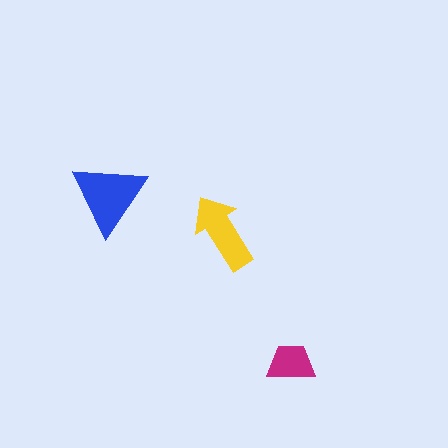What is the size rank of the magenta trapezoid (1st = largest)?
3rd.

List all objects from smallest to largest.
The magenta trapezoid, the yellow arrow, the blue triangle.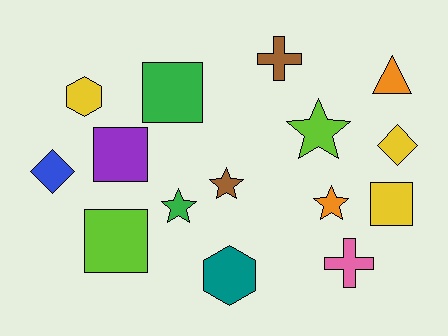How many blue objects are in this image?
There is 1 blue object.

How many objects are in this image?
There are 15 objects.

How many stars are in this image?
There are 4 stars.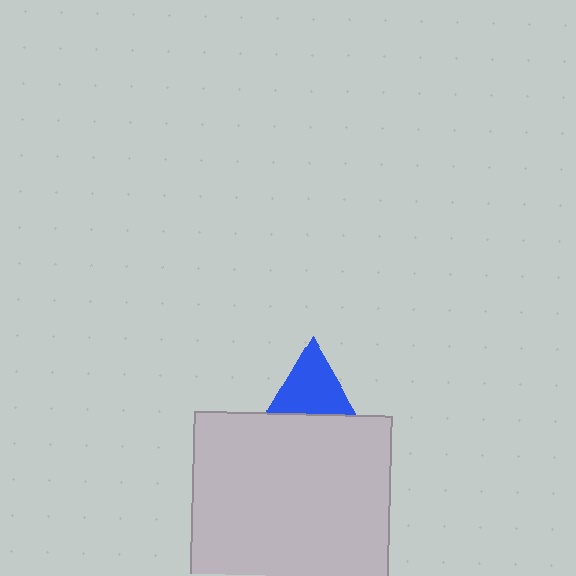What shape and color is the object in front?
The object in front is a light gray square.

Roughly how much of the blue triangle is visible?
About half of it is visible (roughly 49%).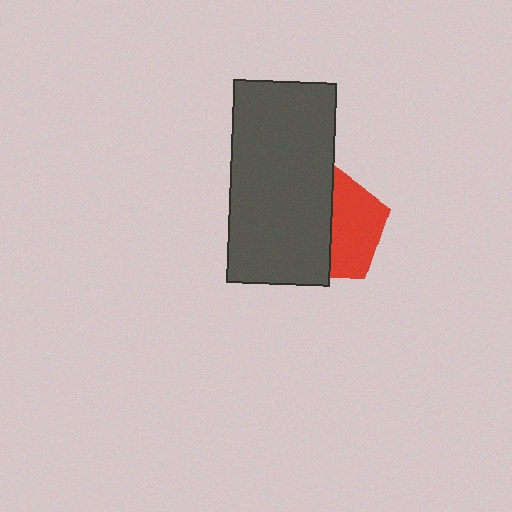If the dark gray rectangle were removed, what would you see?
You would see the complete red pentagon.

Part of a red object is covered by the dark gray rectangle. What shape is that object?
It is a pentagon.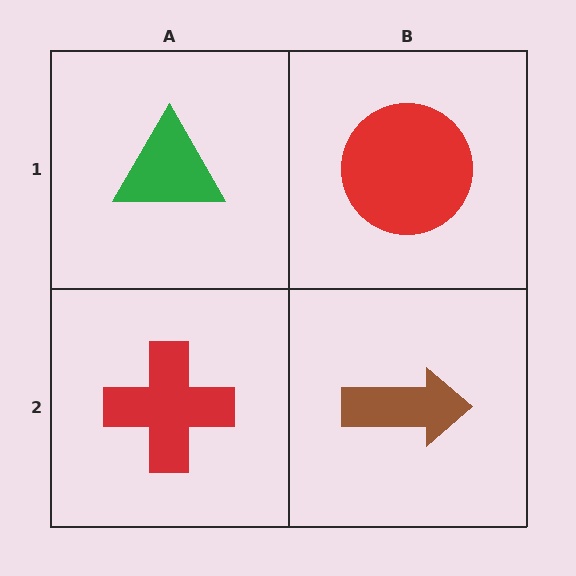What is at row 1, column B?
A red circle.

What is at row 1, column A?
A green triangle.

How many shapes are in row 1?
2 shapes.